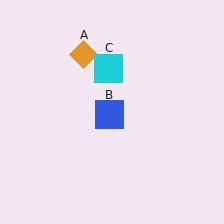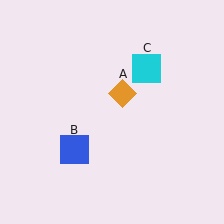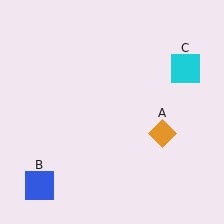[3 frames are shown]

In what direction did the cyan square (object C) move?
The cyan square (object C) moved right.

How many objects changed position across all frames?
3 objects changed position: orange diamond (object A), blue square (object B), cyan square (object C).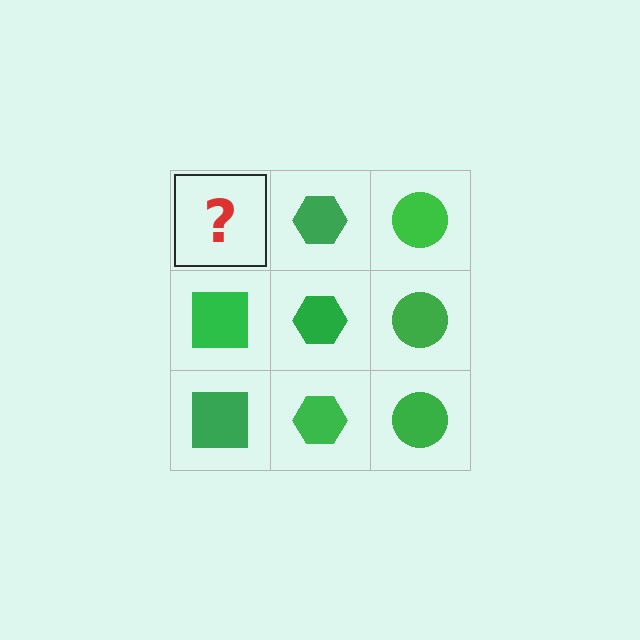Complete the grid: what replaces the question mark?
The question mark should be replaced with a green square.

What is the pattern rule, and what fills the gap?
The rule is that each column has a consistent shape. The gap should be filled with a green square.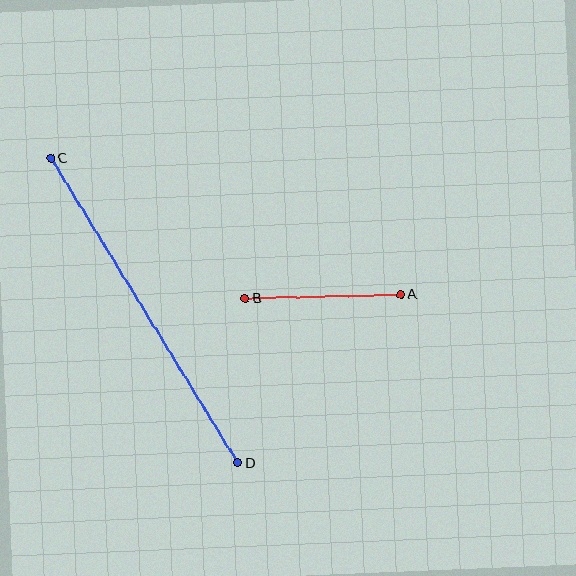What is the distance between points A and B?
The distance is approximately 156 pixels.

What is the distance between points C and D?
The distance is approximately 358 pixels.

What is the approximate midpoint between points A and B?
The midpoint is at approximately (323, 296) pixels.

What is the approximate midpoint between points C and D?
The midpoint is at approximately (144, 311) pixels.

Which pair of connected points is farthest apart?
Points C and D are farthest apart.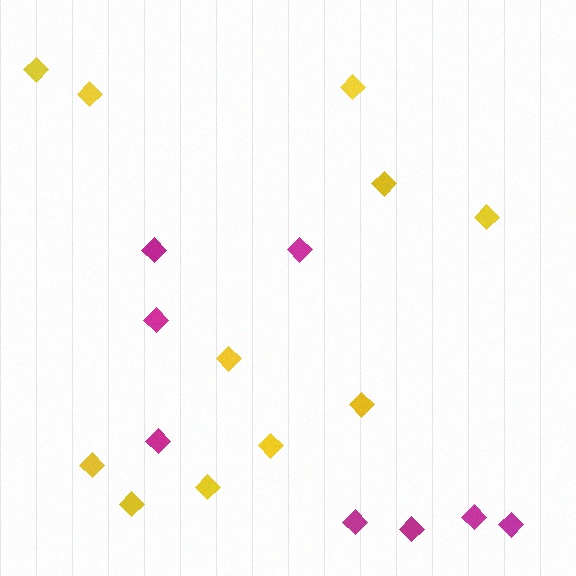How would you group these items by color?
There are 2 groups: one group of yellow diamonds (11) and one group of magenta diamonds (8).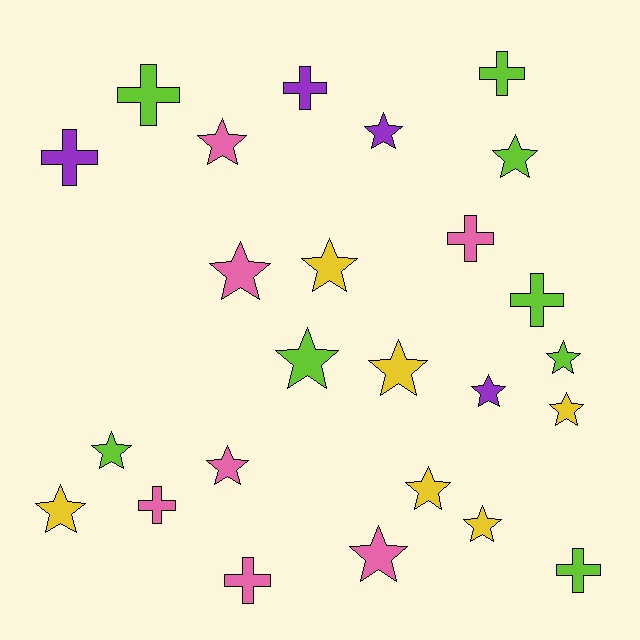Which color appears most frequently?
Lime, with 8 objects.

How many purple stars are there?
There are 2 purple stars.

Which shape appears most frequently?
Star, with 16 objects.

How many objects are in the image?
There are 25 objects.